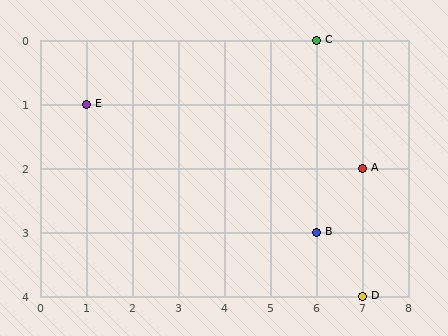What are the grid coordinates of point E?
Point E is at grid coordinates (1, 1).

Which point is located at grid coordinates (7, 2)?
Point A is at (7, 2).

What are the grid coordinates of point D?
Point D is at grid coordinates (7, 4).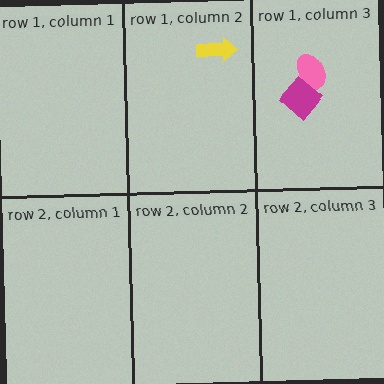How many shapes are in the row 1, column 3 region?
2.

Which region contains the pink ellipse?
The row 1, column 3 region.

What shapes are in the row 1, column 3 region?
The pink ellipse, the magenta diamond.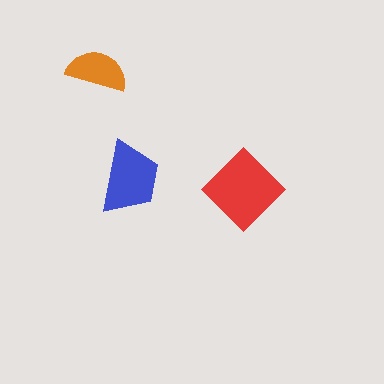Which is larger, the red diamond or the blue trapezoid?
The red diamond.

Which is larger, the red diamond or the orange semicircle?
The red diamond.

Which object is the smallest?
The orange semicircle.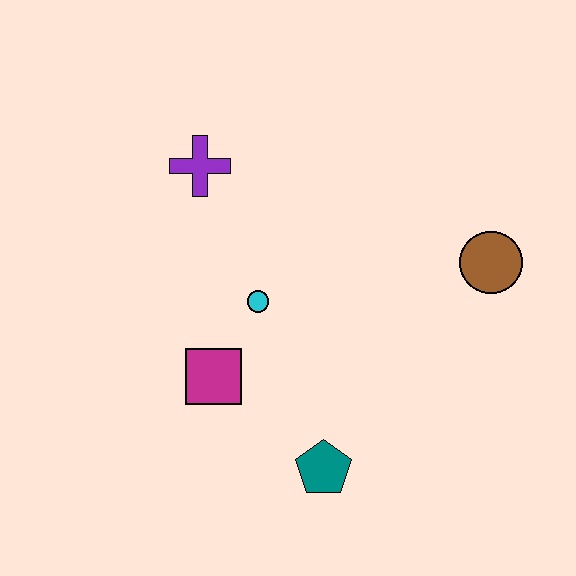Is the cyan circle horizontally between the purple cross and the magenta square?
No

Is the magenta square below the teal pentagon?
No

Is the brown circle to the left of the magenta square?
No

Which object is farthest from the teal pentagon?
The purple cross is farthest from the teal pentagon.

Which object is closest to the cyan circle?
The magenta square is closest to the cyan circle.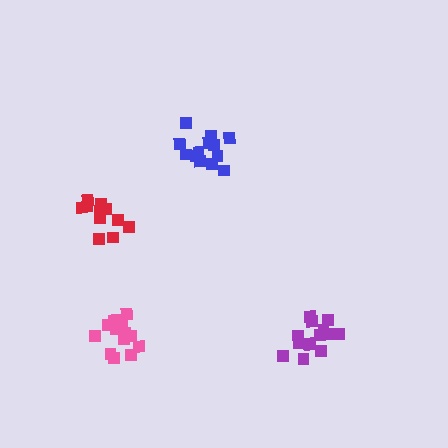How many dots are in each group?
Group 1: 11 dots, Group 2: 14 dots, Group 3: 14 dots, Group 4: 15 dots (54 total).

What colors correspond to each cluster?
The clusters are colored: red, blue, purple, pink.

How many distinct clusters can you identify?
There are 4 distinct clusters.